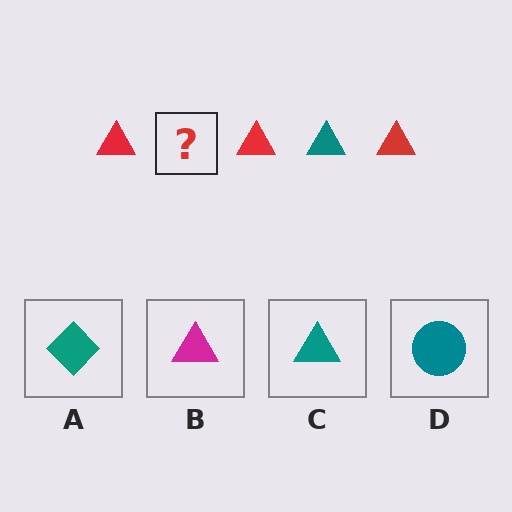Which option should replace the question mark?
Option C.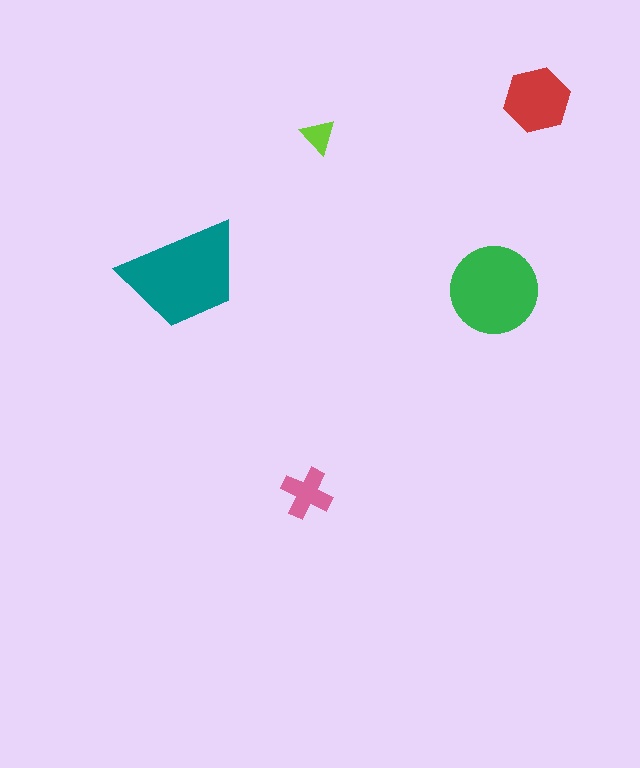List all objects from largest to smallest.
The teal trapezoid, the green circle, the red hexagon, the pink cross, the lime triangle.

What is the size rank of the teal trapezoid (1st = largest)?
1st.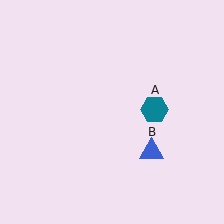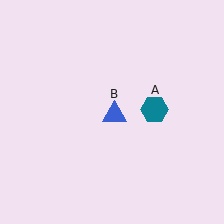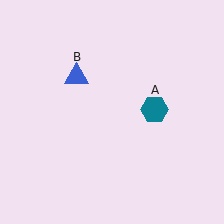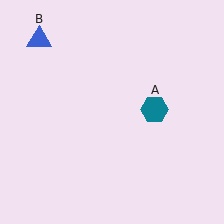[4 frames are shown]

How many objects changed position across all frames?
1 object changed position: blue triangle (object B).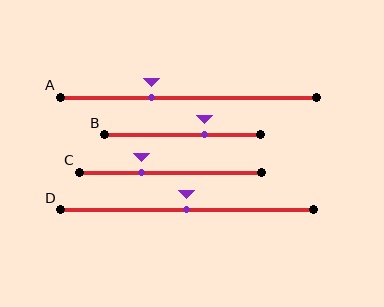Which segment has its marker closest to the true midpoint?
Segment D has its marker closest to the true midpoint.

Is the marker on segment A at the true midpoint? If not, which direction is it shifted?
No, the marker on segment A is shifted to the left by about 14% of the segment length.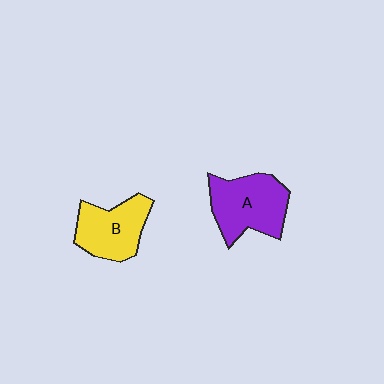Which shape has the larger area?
Shape A (purple).